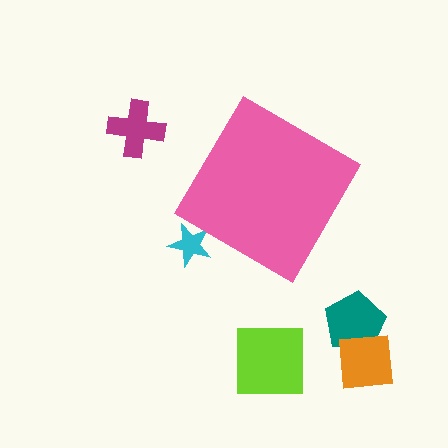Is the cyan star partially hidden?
Yes, the cyan star is partially hidden behind the pink diamond.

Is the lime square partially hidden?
No, the lime square is fully visible.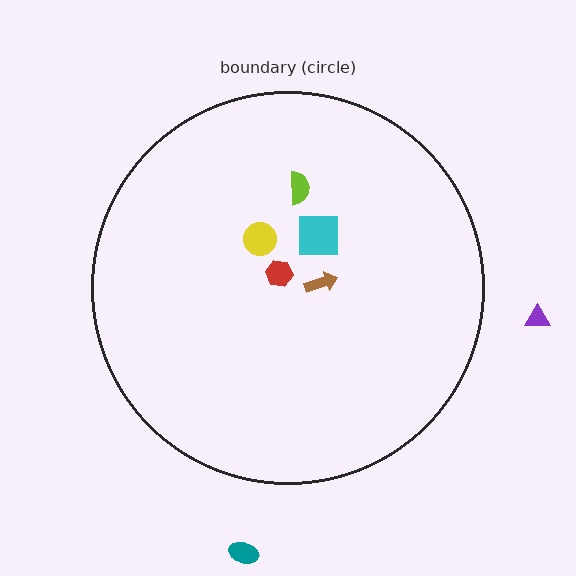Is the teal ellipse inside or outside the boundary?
Outside.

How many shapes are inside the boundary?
5 inside, 2 outside.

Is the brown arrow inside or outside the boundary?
Inside.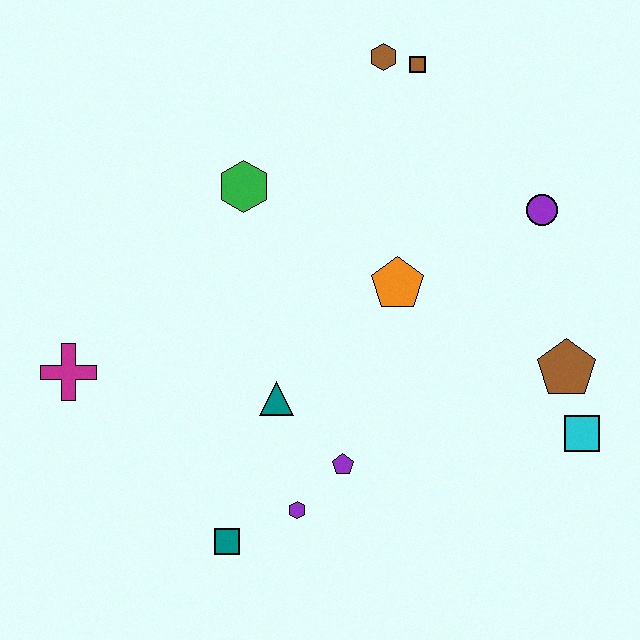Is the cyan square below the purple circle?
Yes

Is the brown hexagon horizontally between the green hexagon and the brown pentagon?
Yes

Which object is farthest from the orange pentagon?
The magenta cross is farthest from the orange pentagon.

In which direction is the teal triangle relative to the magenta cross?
The teal triangle is to the right of the magenta cross.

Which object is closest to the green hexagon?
The orange pentagon is closest to the green hexagon.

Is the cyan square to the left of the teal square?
No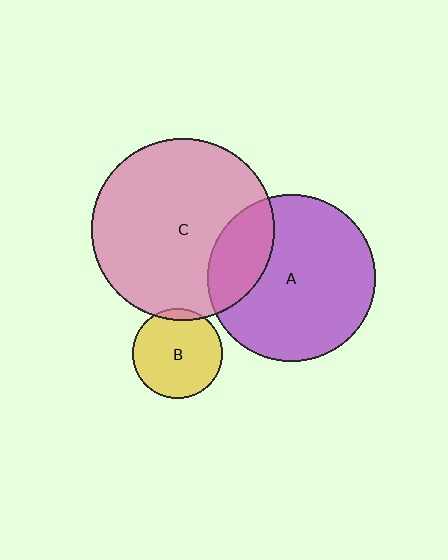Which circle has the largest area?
Circle C (pink).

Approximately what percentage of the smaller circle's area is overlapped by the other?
Approximately 5%.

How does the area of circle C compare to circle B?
Approximately 4.1 times.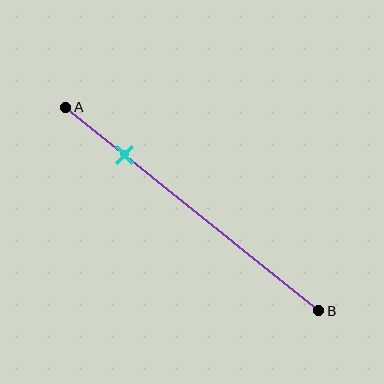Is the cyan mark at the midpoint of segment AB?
No, the mark is at about 25% from A, not at the 50% midpoint.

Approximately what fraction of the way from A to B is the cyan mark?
The cyan mark is approximately 25% of the way from A to B.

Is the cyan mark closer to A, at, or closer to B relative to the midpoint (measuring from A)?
The cyan mark is closer to point A than the midpoint of segment AB.